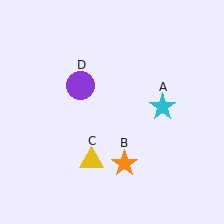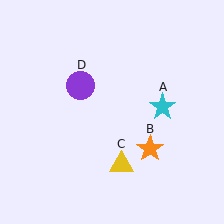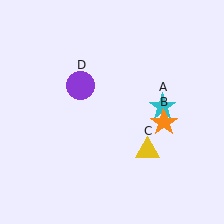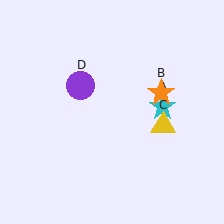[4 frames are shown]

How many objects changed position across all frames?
2 objects changed position: orange star (object B), yellow triangle (object C).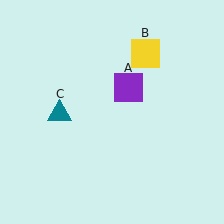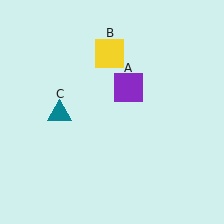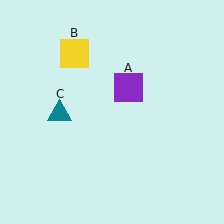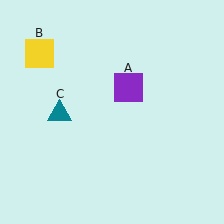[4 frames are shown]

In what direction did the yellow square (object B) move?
The yellow square (object B) moved left.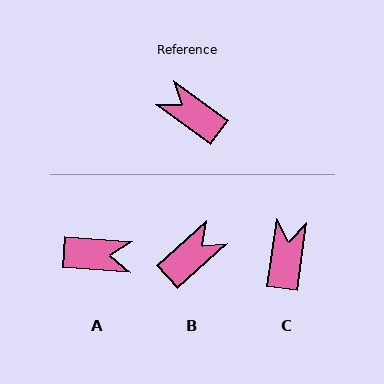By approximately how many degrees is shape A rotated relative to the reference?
Approximately 148 degrees clockwise.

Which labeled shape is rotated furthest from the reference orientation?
A, about 148 degrees away.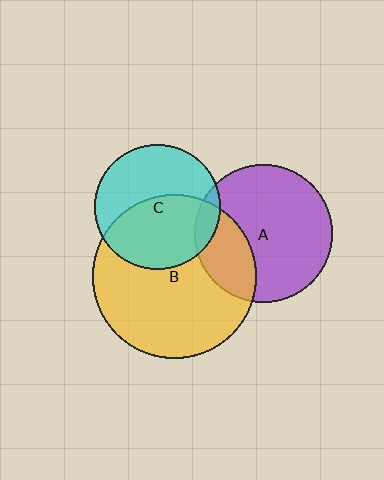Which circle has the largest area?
Circle B (yellow).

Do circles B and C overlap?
Yes.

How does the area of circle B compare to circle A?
Approximately 1.4 times.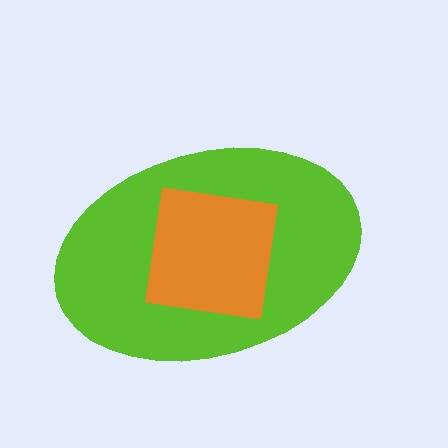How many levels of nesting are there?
2.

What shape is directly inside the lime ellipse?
The orange square.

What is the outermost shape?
The lime ellipse.